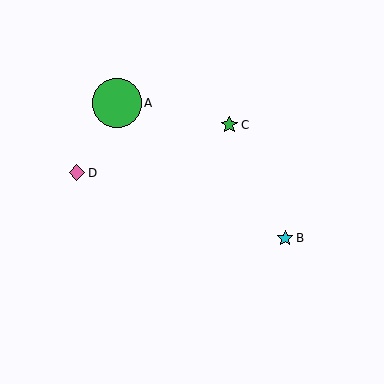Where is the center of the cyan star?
The center of the cyan star is at (285, 238).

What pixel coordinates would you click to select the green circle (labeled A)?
Click at (117, 103) to select the green circle A.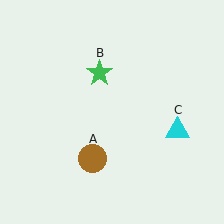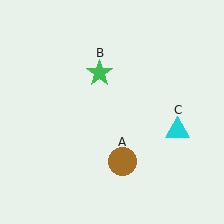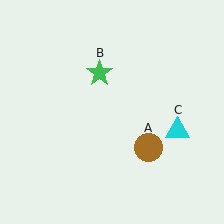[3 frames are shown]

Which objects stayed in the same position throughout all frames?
Green star (object B) and cyan triangle (object C) remained stationary.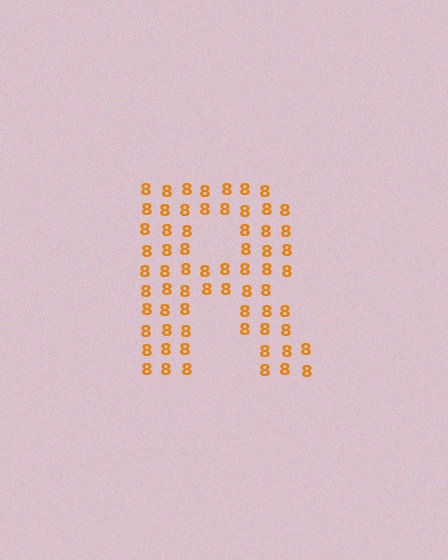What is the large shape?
The large shape is the letter R.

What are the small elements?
The small elements are digit 8's.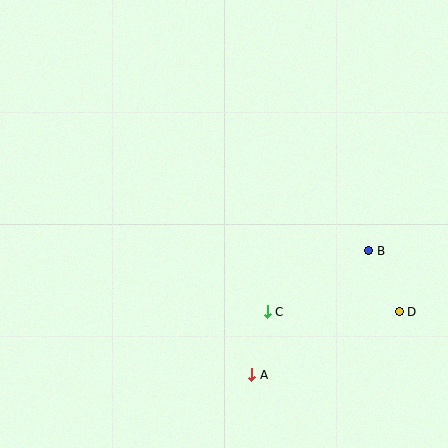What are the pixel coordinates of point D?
Point D is at (399, 312).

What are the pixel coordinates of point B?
Point B is at (369, 251).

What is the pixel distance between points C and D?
The distance between C and D is 132 pixels.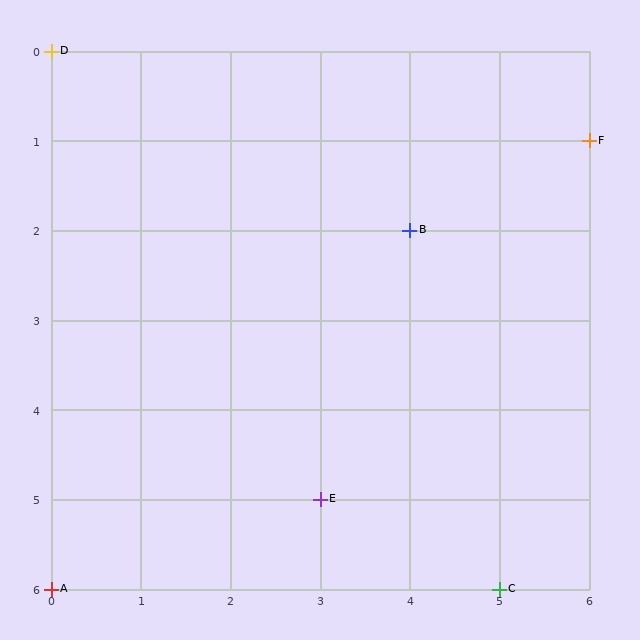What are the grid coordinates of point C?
Point C is at grid coordinates (5, 6).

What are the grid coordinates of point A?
Point A is at grid coordinates (0, 6).